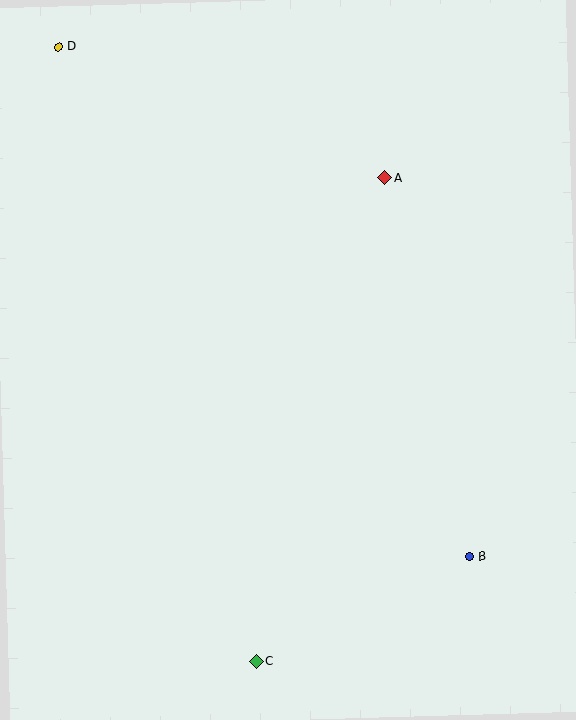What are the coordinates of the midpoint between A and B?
The midpoint between A and B is at (427, 367).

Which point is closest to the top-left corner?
Point D is closest to the top-left corner.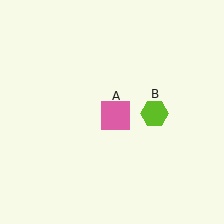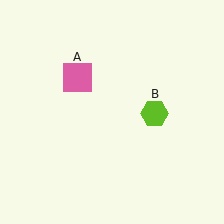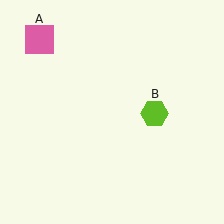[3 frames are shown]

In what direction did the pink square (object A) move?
The pink square (object A) moved up and to the left.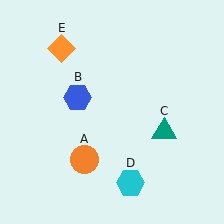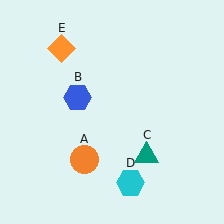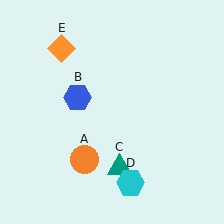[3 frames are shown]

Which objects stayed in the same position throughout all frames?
Orange circle (object A) and blue hexagon (object B) and cyan hexagon (object D) and orange diamond (object E) remained stationary.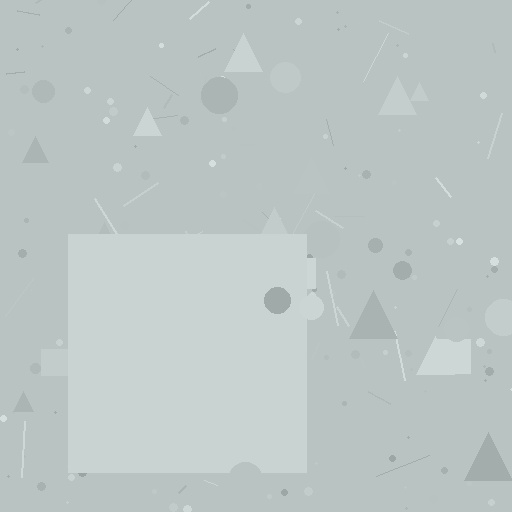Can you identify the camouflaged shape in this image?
The camouflaged shape is a square.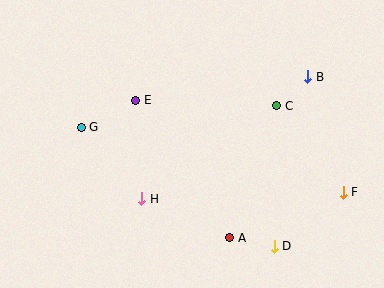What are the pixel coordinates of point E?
Point E is at (136, 101).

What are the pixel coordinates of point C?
Point C is at (277, 106).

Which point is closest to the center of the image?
Point E at (136, 101) is closest to the center.